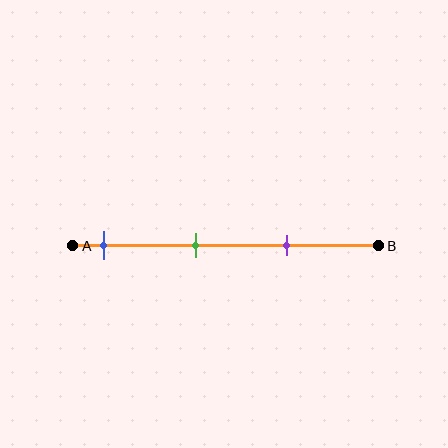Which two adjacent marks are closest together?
The green and purple marks are the closest adjacent pair.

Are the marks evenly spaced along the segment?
Yes, the marks are approximately evenly spaced.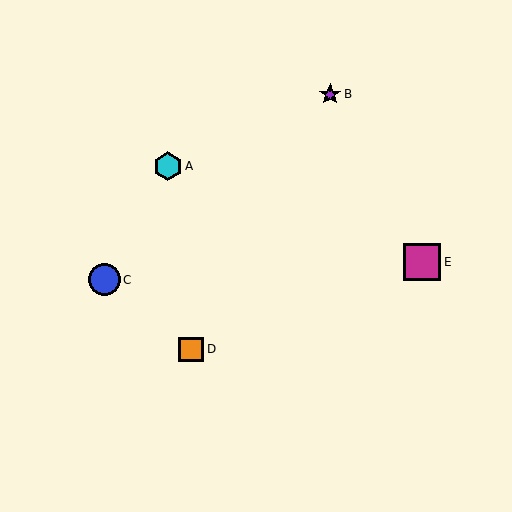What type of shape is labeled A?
Shape A is a cyan hexagon.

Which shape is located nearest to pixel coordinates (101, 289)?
The blue circle (labeled C) at (104, 280) is nearest to that location.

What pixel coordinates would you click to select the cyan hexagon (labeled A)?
Click at (168, 166) to select the cyan hexagon A.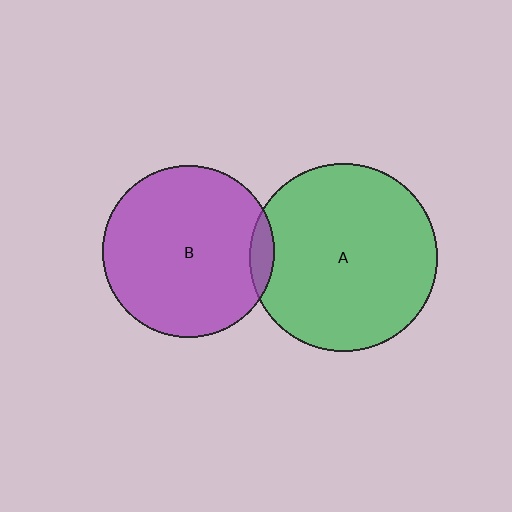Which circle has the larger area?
Circle A (green).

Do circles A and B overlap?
Yes.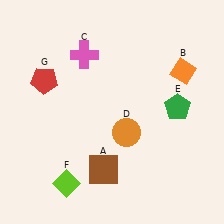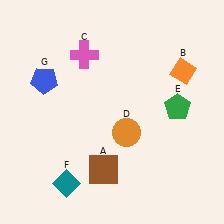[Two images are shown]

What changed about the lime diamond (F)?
In Image 1, F is lime. In Image 2, it changed to teal.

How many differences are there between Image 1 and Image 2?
There are 2 differences between the two images.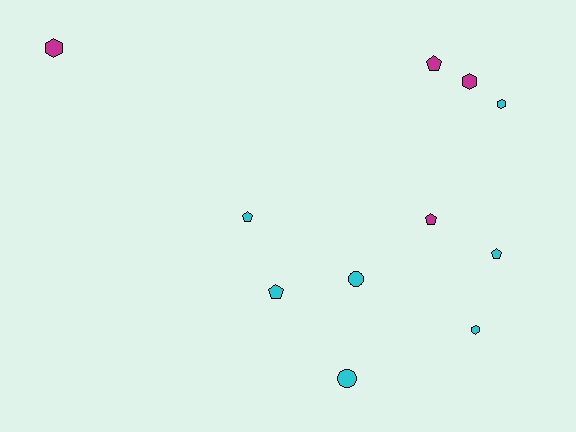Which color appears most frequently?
Cyan, with 7 objects.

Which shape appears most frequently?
Pentagon, with 5 objects.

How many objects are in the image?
There are 11 objects.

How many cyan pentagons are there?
There are 3 cyan pentagons.